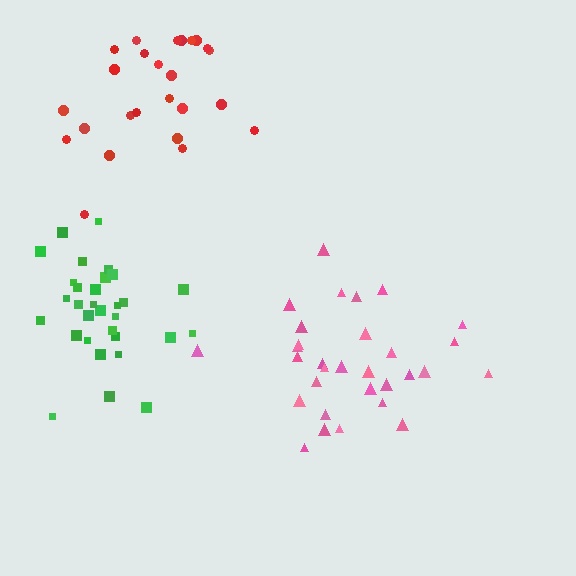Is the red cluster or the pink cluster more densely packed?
Red.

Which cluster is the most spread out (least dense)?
Pink.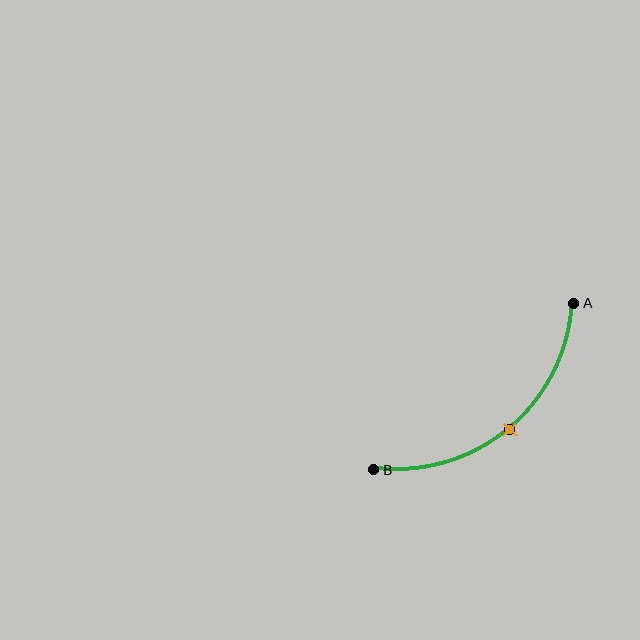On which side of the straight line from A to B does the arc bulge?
The arc bulges below and to the right of the straight line connecting A and B.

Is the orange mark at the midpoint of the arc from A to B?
Yes. The orange mark lies on the arc at equal arc-length from both A and B — it is the arc midpoint.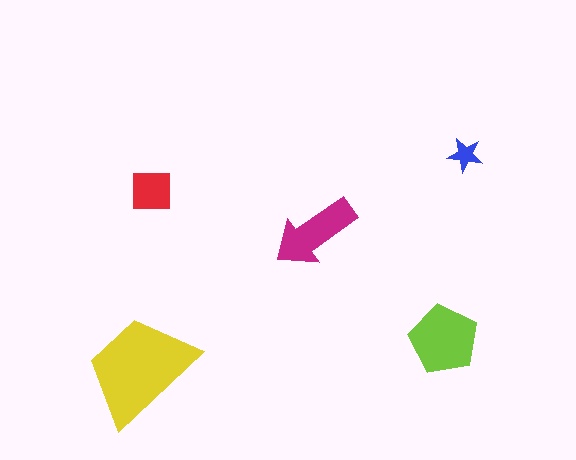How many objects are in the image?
There are 5 objects in the image.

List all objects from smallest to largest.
The blue star, the red square, the magenta arrow, the lime pentagon, the yellow trapezoid.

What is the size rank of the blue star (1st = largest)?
5th.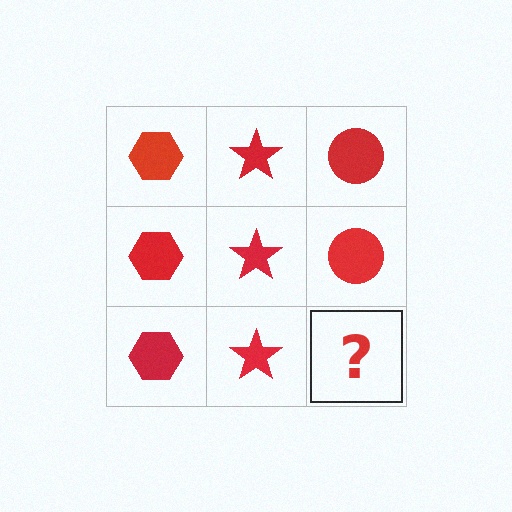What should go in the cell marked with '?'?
The missing cell should contain a red circle.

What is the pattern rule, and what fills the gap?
The rule is that each column has a consistent shape. The gap should be filled with a red circle.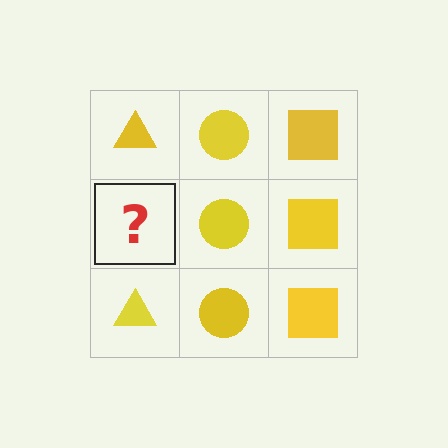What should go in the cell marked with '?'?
The missing cell should contain a yellow triangle.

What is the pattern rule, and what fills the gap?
The rule is that each column has a consistent shape. The gap should be filled with a yellow triangle.